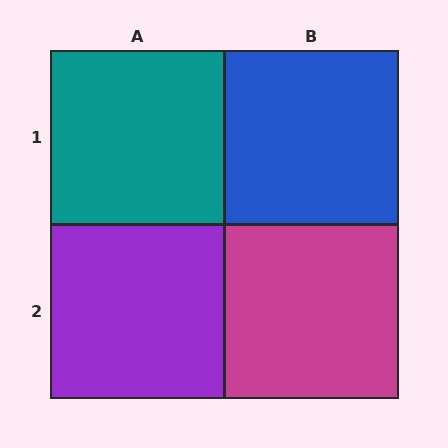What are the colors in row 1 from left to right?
Teal, blue.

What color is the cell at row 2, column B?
Magenta.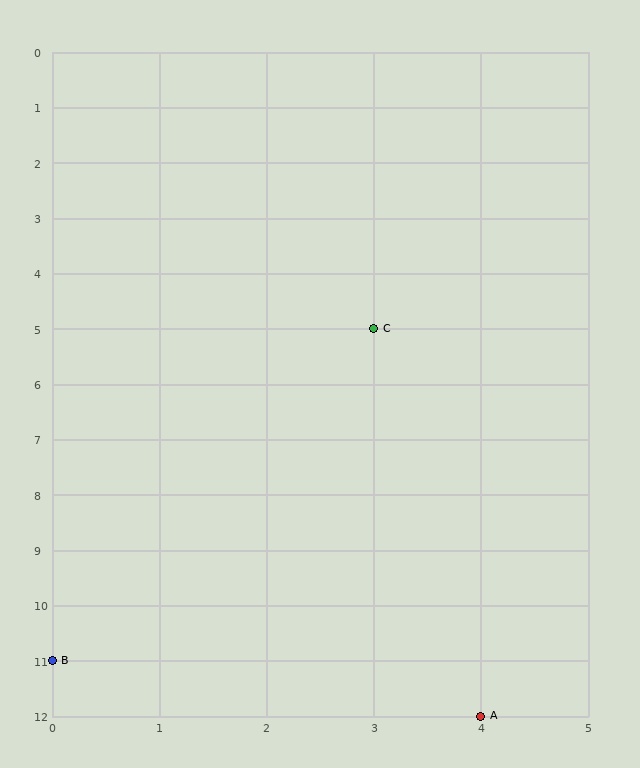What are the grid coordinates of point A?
Point A is at grid coordinates (4, 12).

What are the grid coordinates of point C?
Point C is at grid coordinates (3, 5).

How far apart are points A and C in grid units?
Points A and C are 1 column and 7 rows apart (about 7.1 grid units diagonally).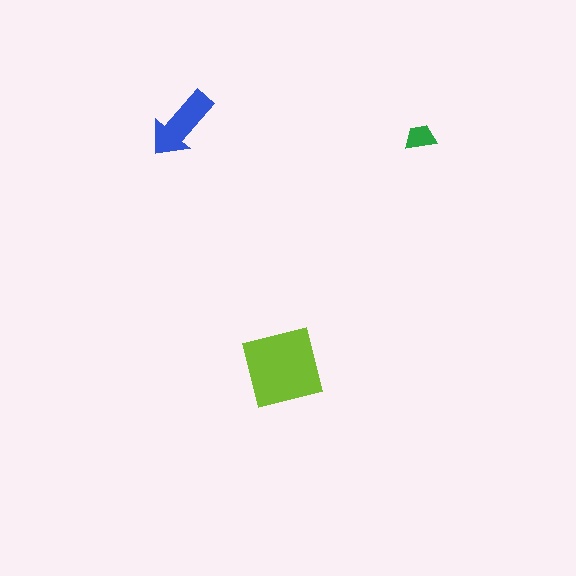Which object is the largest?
The lime square.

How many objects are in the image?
There are 3 objects in the image.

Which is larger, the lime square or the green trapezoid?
The lime square.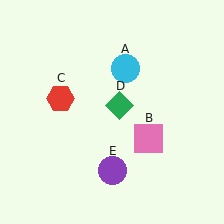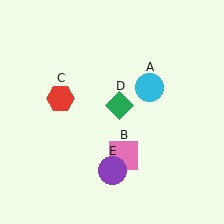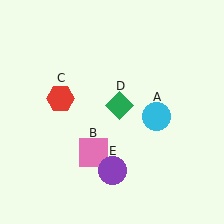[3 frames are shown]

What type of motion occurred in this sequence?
The cyan circle (object A), pink square (object B) rotated clockwise around the center of the scene.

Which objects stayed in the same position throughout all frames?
Red hexagon (object C) and green diamond (object D) and purple circle (object E) remained stationary.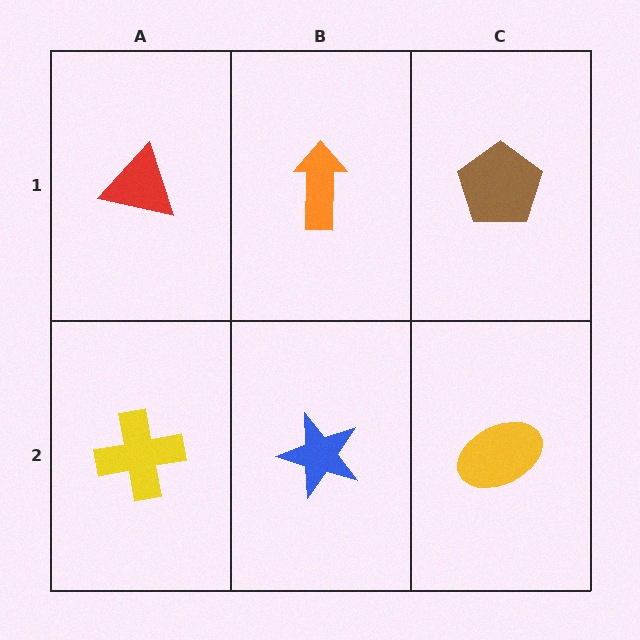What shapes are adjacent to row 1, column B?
A blue star (row 2, column B), a red triangle (row 1, column A), a brown pentagon (row 1, column C).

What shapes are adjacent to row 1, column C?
A yellow ellipse (row 2, column C), an orange arrow (row 1, column B).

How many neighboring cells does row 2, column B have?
3.